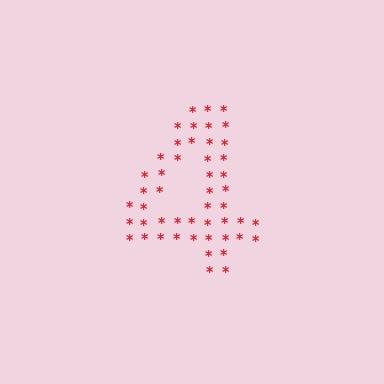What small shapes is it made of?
It is made of small asterisks.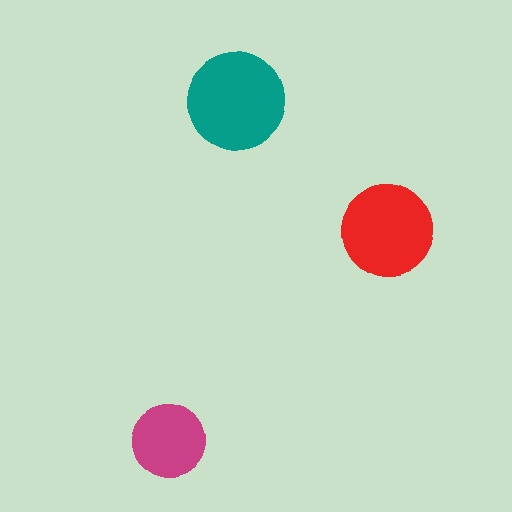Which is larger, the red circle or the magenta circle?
The red one.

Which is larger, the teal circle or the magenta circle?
The teal one.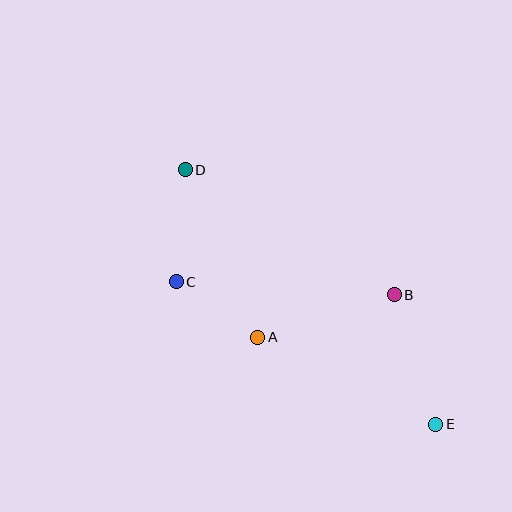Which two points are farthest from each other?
Points D and E are farthest from each other.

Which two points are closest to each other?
Points A and C are closest to each other.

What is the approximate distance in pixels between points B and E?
The distance between B and E is approximately 136 pixels.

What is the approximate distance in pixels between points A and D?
The distance between A and D is approximately 183 pixels.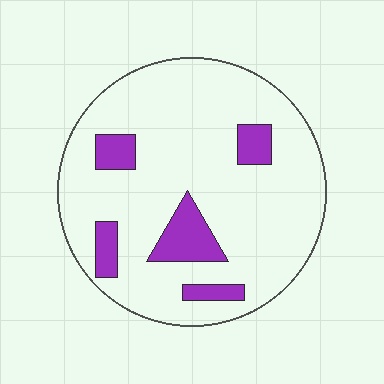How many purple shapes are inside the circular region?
5.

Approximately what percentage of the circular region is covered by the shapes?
Approximately 15%.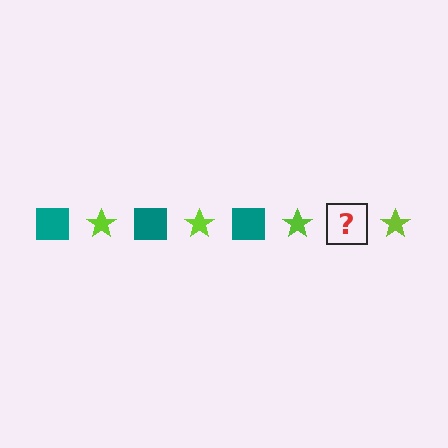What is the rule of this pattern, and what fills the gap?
The rule is that the pattern alternates between teal square and lime star. The gap should be filled with a teal square.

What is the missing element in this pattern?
The missing element is a teal square.